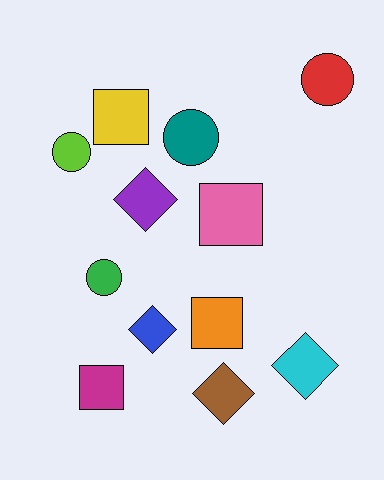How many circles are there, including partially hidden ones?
There are 4 circles.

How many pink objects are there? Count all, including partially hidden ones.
There is 1 pink object.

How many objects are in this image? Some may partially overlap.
There are 12 objects.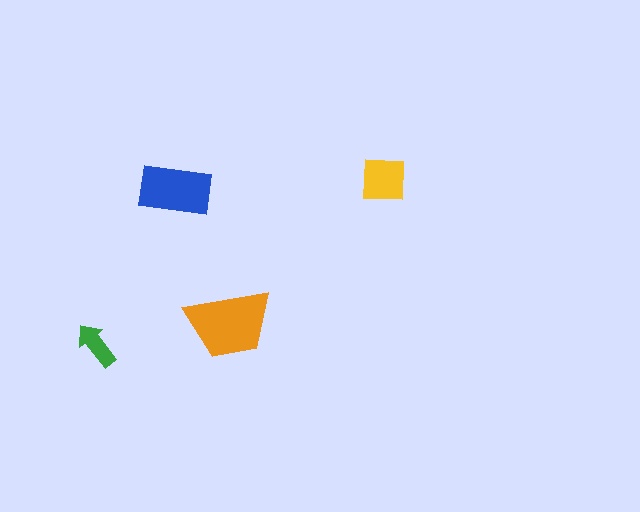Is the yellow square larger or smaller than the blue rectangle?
Smaller.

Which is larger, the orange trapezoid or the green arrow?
The orange trapezoid.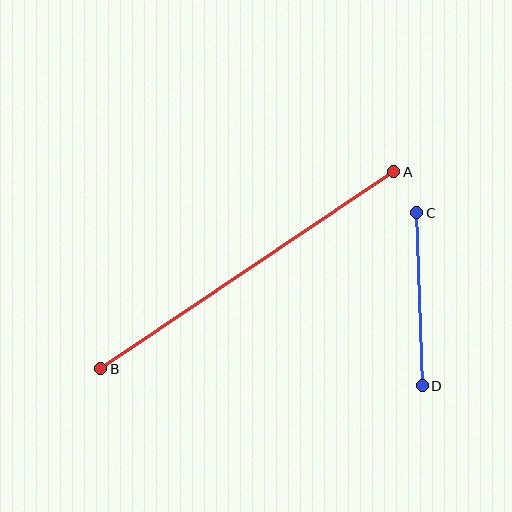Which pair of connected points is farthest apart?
Points A and B are farthest apart.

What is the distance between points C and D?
The distance is approximately 173 pixels.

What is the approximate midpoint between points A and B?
The midpoint is at approximately (247, 270) pixels.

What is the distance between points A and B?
The distance is approximately 353 pixels.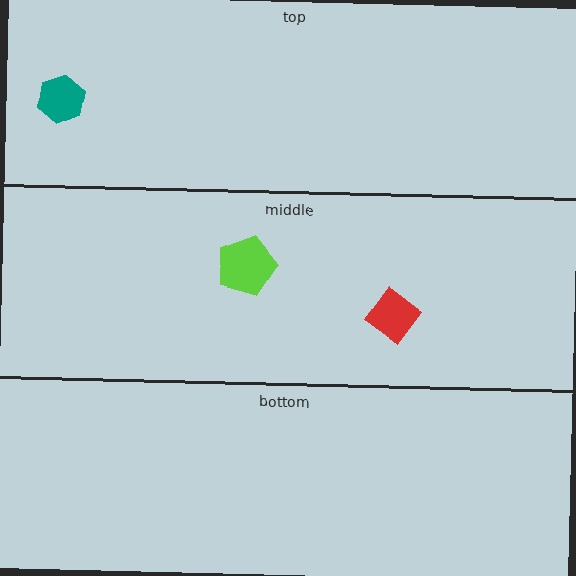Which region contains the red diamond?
The middle region.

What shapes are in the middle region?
The red diamond, the lime pentagon.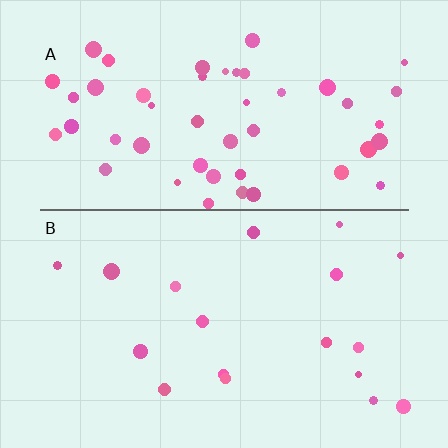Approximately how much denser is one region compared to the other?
Approximately 2.7× — region A over region B.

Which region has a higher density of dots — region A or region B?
A (the top).